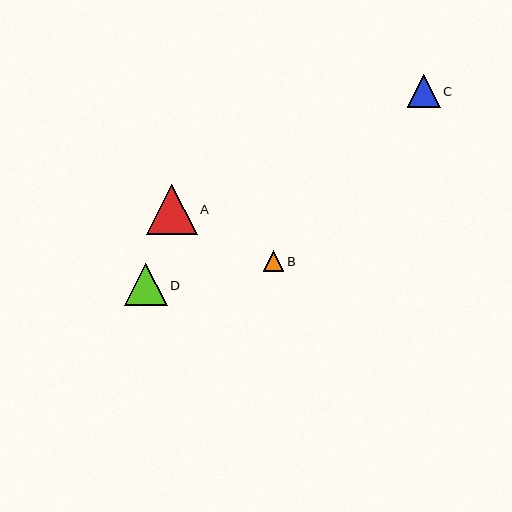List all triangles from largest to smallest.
From largest to smallest: A, D, C, B.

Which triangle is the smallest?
Triangle B is the smallest with a size of approximately 21 pixels.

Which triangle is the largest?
Triangle A is the largest with a size of approximately 51 pixels.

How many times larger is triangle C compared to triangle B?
Triangle C is approximately 1.6 times the size of triangle B.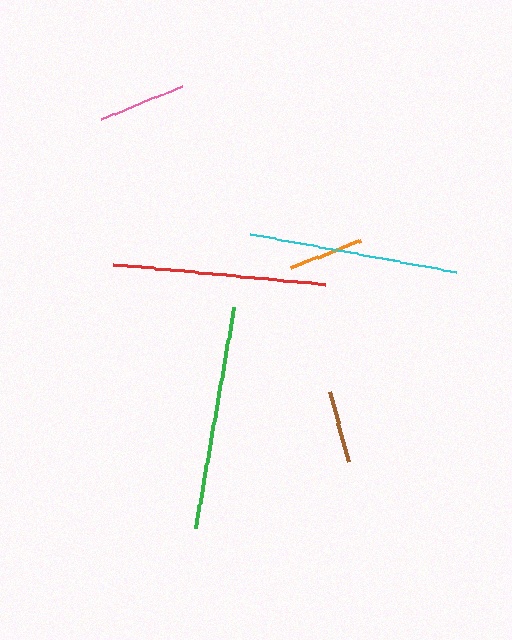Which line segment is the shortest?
The brown line is the shortest at approximately 72 pixels.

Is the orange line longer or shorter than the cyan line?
The cyan line is longer than the orange line.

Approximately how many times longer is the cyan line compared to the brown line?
The cyan line is approximately 2.9 times the length of the brown line.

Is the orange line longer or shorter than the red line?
The red line is longer than the orange line.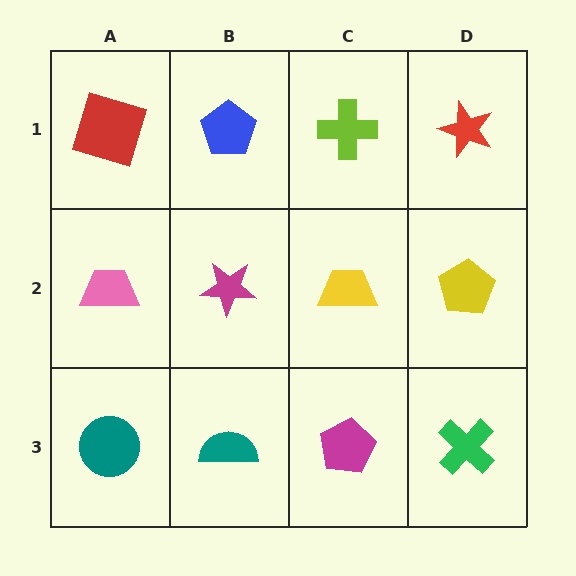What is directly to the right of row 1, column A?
A blue pentagon.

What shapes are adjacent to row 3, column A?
A pink trapezoid (row 2, column A), a teal semicircle (row 3, column B).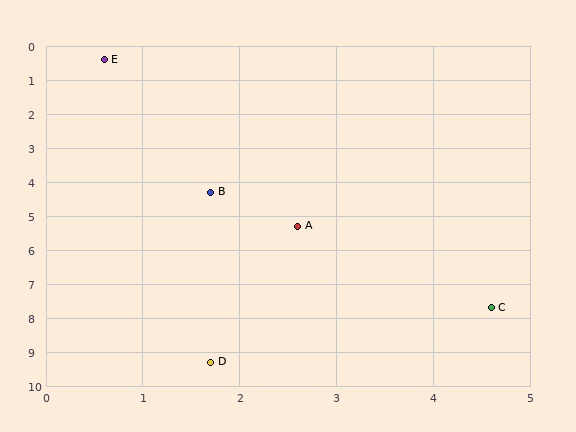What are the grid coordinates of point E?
Point E is at approximately (0.6, 0.4).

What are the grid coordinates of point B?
Point B is at approximately (1.7, 4.3).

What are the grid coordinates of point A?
Point A is at approximately (2.6, 5.3).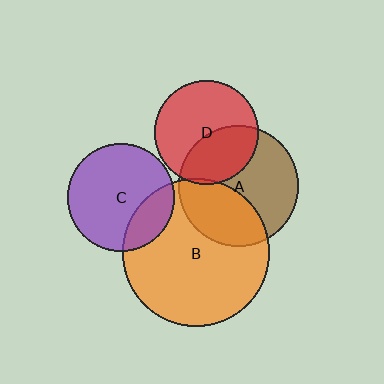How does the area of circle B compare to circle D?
Approximately 2.0 times.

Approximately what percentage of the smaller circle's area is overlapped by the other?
Approximately 40%.